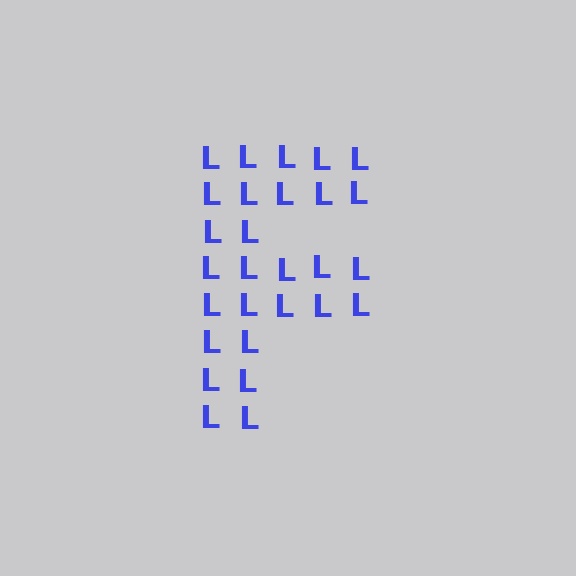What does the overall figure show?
The overall figure shows the letter F.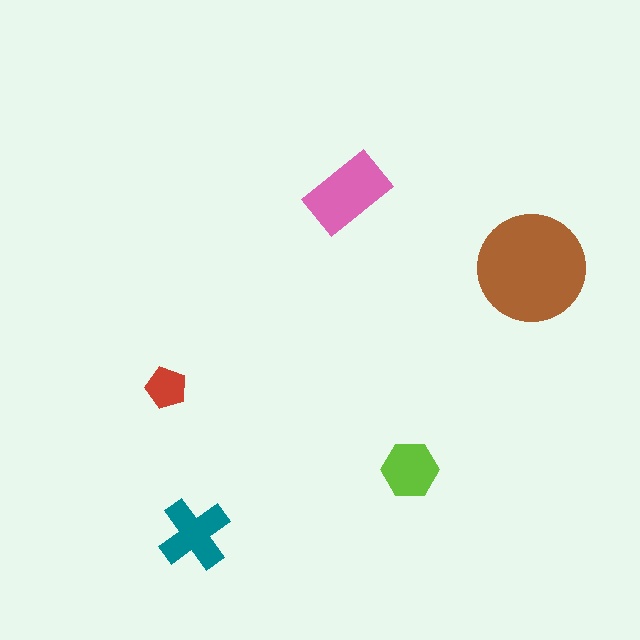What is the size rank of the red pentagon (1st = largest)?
5th.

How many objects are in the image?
There are 5 objects in the image.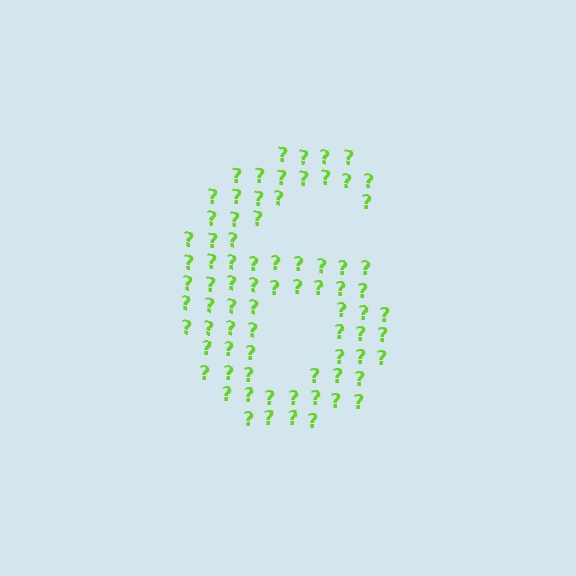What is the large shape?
The large shape is the digit 6.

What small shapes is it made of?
It is made of small question marks.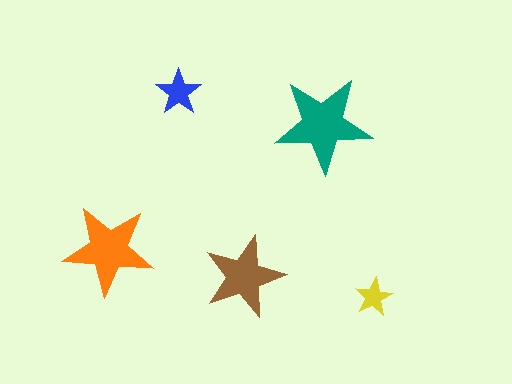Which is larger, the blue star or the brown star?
The brown one.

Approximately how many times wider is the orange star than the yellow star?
About 2.5 times wider.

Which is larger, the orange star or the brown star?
The orange one.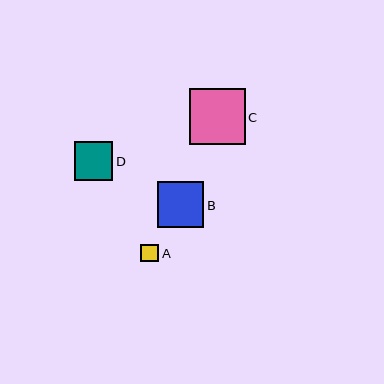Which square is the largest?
Square C is the largest with a size of approximately 56 pixels.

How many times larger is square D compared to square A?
Square D is approximately 2.2 times the size of square A.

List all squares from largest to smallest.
From largest to smallest: C, B, D, A.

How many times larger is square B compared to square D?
Square B is approximately 1.2 times the size of square D.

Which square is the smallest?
Square A is the smallest with a size of approximately 18 pixels.